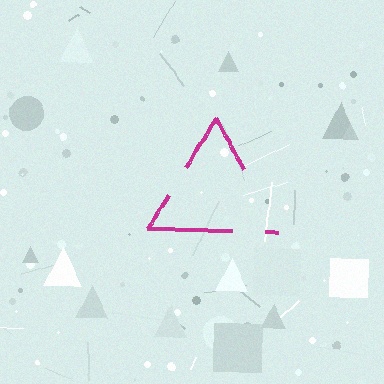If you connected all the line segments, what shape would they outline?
They would outline a triangle.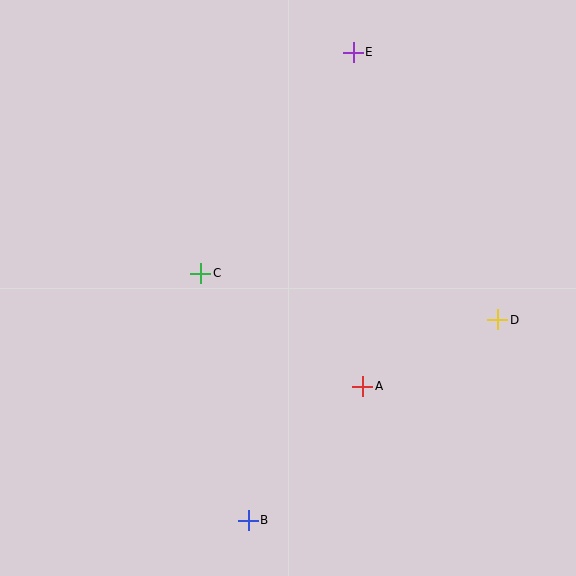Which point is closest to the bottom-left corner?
Point B is closest to the bottom-left corner.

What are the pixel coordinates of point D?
Point D is at (498, 320).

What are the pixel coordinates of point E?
Point E is at (353, 52).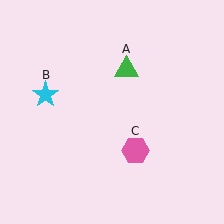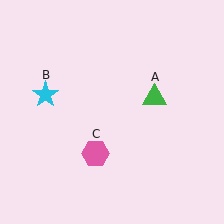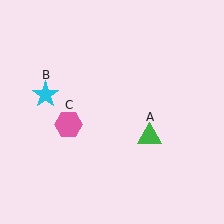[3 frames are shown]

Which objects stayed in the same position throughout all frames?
Cyan star (object B) remained stationary.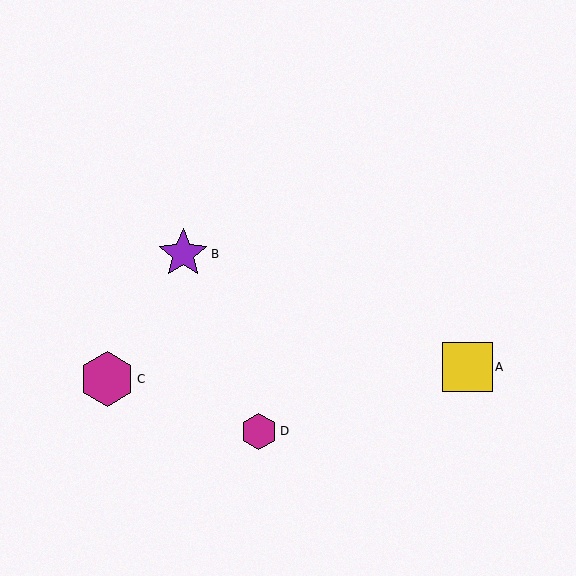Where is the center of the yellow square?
The center of the yellow square is at (467, 367).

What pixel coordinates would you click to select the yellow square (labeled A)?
Click at (467, 367) to select the yellow square A.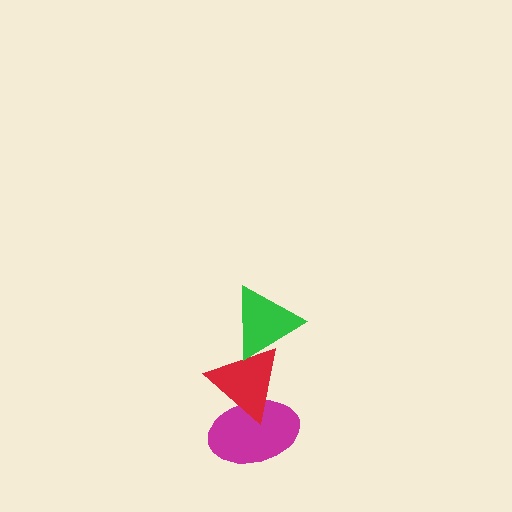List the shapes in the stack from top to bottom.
From top to bottom: the green triangle, the red triangle, the magenta ellipse.